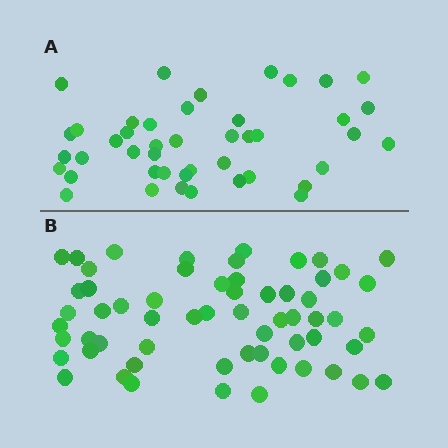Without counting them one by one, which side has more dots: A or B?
Region B (the bottom region) has more dots.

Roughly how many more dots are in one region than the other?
Region B has approximately 15 more dots than region A.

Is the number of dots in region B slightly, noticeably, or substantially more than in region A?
Region B has noticeably more, but not dramatically so. The ratio is roughly 1.4 to 1.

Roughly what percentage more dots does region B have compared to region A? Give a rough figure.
About 35% more.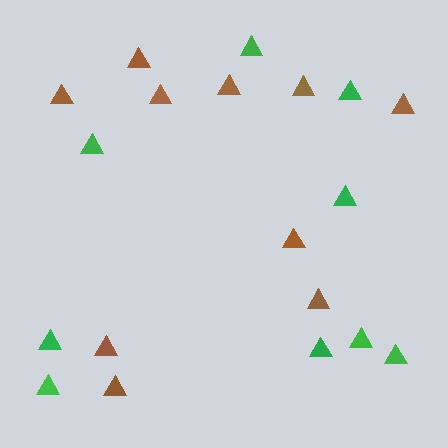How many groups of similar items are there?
There are 2 groups: one group of green triangles (9) and one group of brown triangles (10).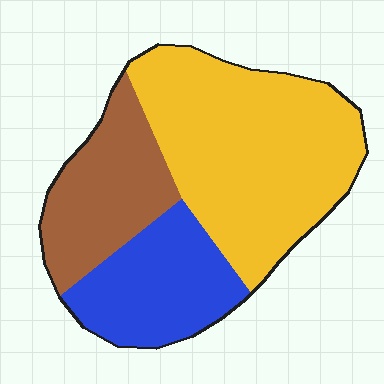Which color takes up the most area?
Yellow, at roughly 50%.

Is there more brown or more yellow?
Yellow.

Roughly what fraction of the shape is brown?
Brown covers 24% of the shape.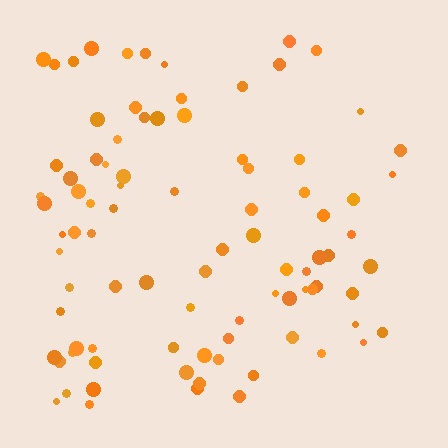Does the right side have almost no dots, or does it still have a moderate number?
Still a moderate number, just noticeably fewer than the left.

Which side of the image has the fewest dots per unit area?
The right.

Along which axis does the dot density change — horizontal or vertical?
Horizontal.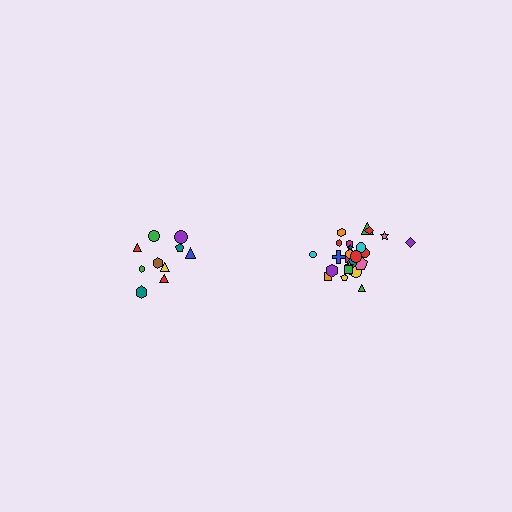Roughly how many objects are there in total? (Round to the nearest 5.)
Roughly 35 objects in total.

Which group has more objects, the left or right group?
The right group.